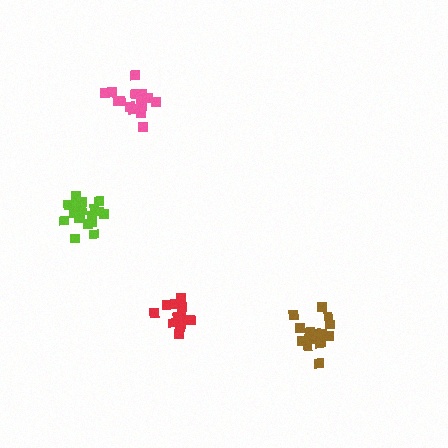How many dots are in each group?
Group 1: 20 dots, Group 2: 17 dots, Group 3: 15 dots, Group 4: 16 dots (68 total).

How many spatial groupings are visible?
There are 4 spatial groupings.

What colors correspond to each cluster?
The clusters are colored: lime, brown, pink, red.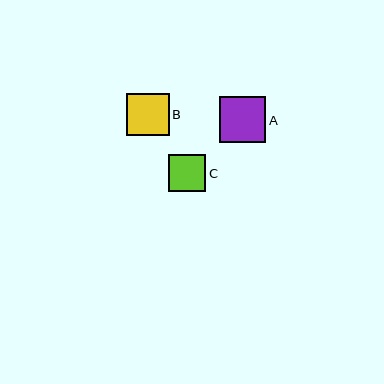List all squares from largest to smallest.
From largest to smallest: A, B, C.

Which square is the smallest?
Square C is the smallest with a size of approximately 37 pixels.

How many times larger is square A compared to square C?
Square A is approximately 1.3 times the size of square C.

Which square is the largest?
Square A is the largest with a size of approximately 46 pixels.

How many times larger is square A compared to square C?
Square A is approximately 1.3 times the size of square C.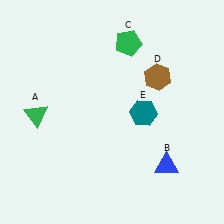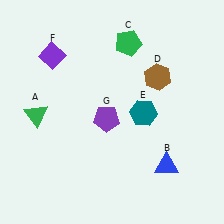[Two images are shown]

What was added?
A purple diamond (F), a purple pentagon (G) were added in Image 2.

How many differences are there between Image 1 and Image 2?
There are 2 differences between the two images.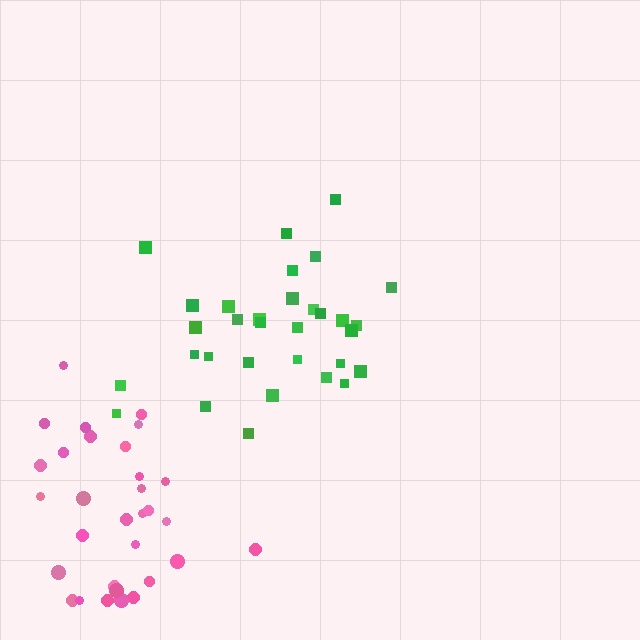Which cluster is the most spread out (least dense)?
Pink.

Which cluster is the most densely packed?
Green.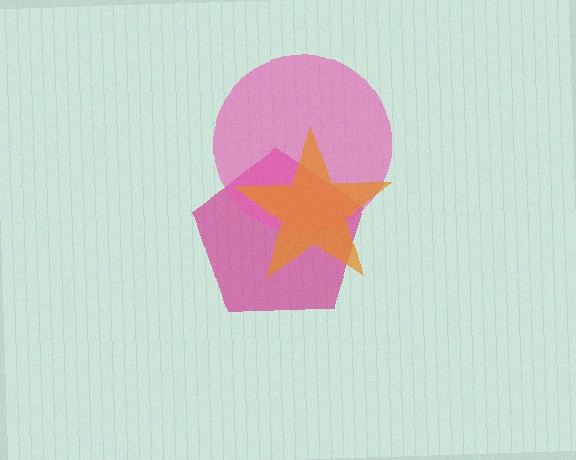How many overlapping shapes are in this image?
There are 3 overlapping shapes in the image.